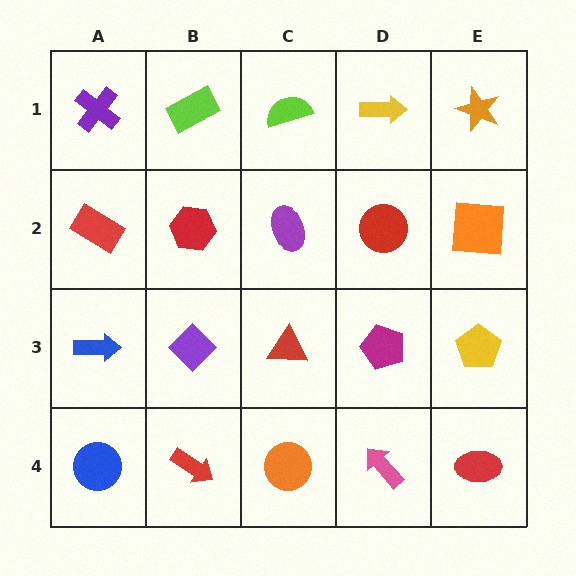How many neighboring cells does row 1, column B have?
3.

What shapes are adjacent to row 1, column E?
An orange square (row 2, column E), a yellow arrow (row 1, column D).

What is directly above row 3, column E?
An orange square.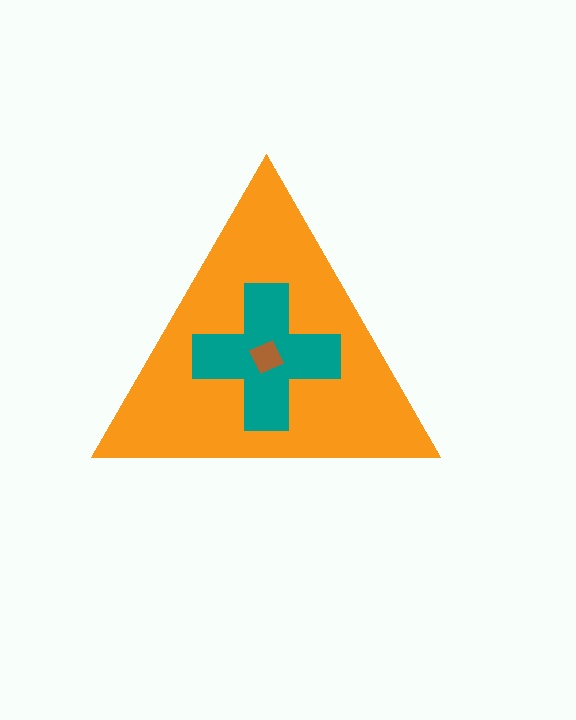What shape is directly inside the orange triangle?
The teal cross.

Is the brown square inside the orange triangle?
Yes.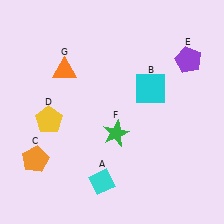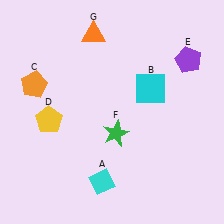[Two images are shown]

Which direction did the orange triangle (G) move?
The orange triangle (G) moved up.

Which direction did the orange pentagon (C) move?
The orange pentagon (C) moved up.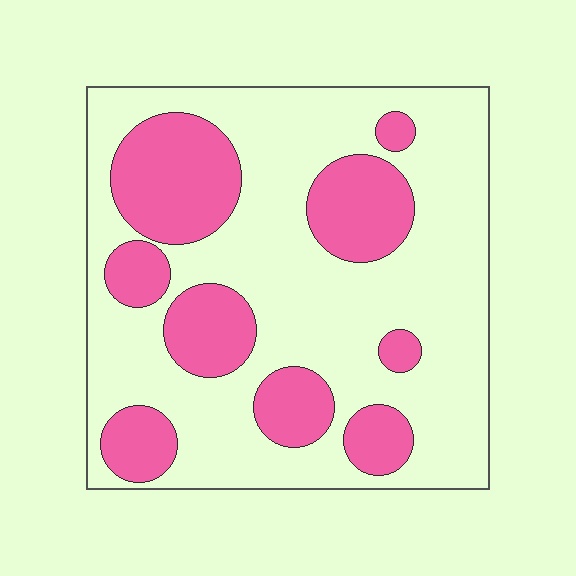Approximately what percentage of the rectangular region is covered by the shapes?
Approximately 30%.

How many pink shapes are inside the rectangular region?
9.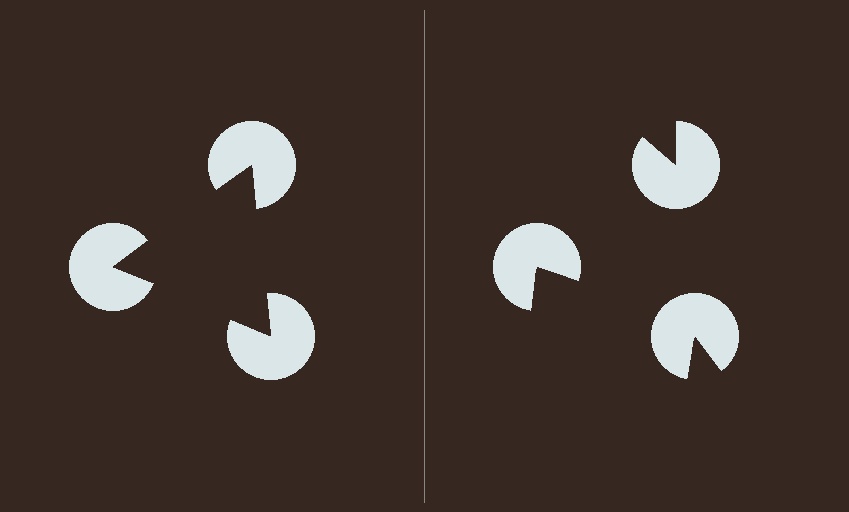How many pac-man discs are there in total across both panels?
6 — 3 on each side.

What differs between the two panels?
The pac-man discs are positioned identically on both sides; only the wedge orientations differ. On the left they align to a triangle; on the right they are misaligned.